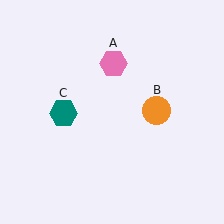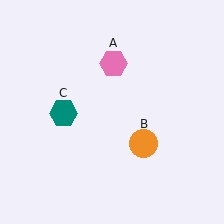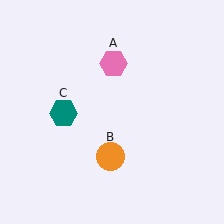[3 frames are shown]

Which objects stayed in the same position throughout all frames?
Pink hexagon (object A) and teal hexagon (object C) remained stationary.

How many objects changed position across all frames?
1 object changed position: orange circle (object B).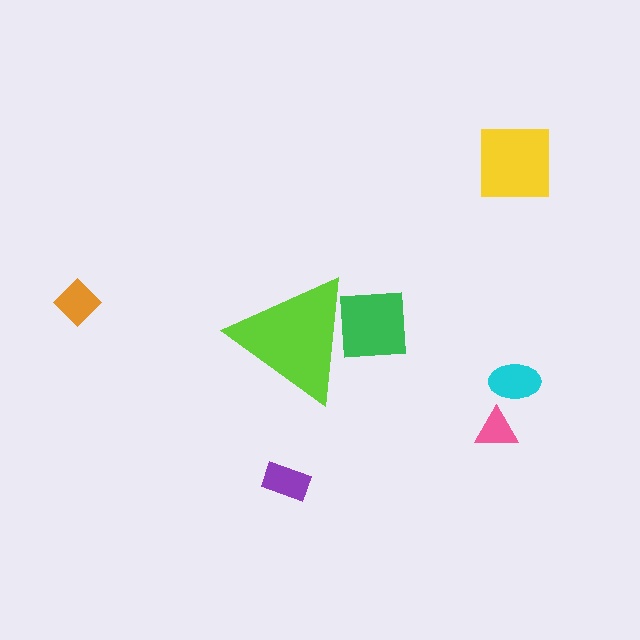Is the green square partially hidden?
Yes, the green square is partially hidden behind the lime triangle.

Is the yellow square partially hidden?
No, the yellow square is fully visible.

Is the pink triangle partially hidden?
No, the pink triangle is fully visible.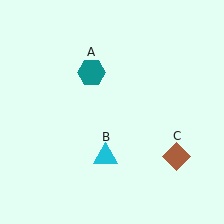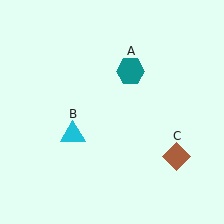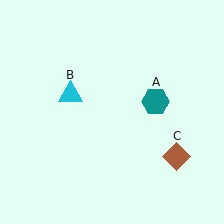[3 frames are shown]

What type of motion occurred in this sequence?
The teal hexagon (object A), cyan triangle (object B) rotated clockwise around the center of the scene.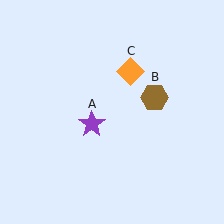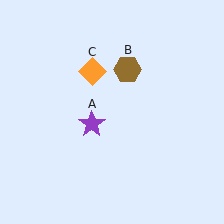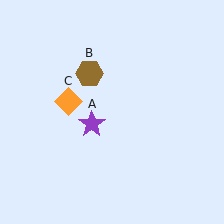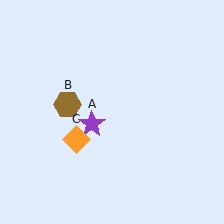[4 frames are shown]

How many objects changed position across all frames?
2 objects changed position: brown hexagon (object B), orange diamond (object C).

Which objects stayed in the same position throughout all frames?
Purple star (object A) remained stationary.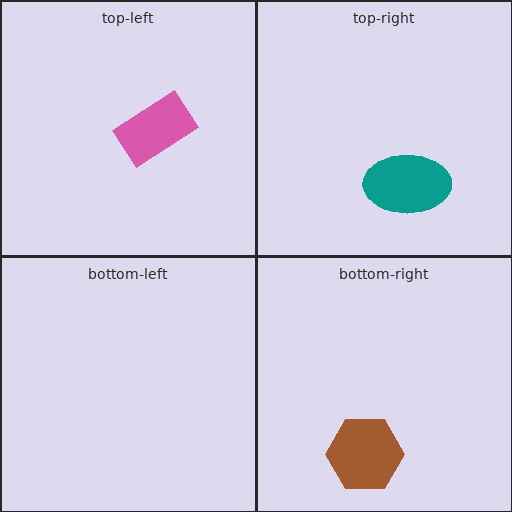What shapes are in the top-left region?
The pink rectangle.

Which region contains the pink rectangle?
The top-left region.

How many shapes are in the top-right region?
1.